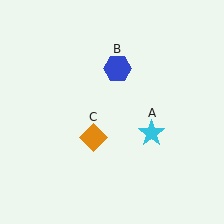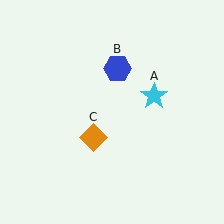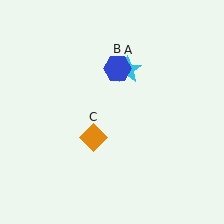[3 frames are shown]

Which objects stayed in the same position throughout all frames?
Blue hexagon (object B) and orange diamond (object C) remained stationary.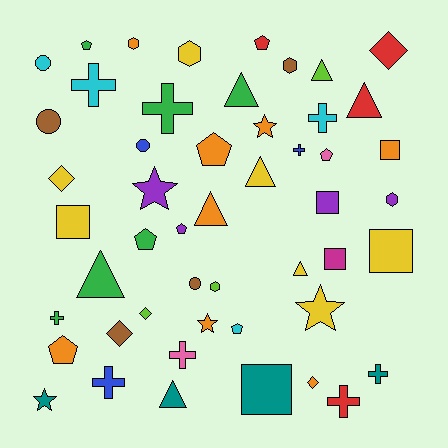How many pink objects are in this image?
There are 2 pink objects.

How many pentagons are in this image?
There are 8 pentagons.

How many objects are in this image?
There are 50 objects.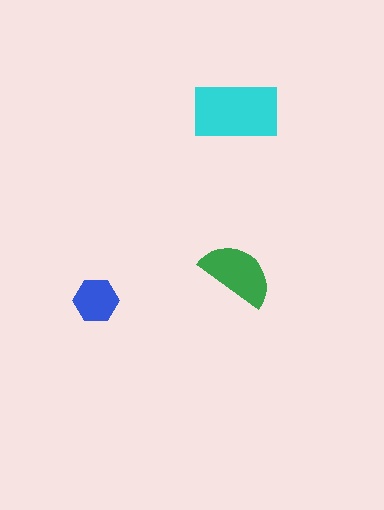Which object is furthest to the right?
The green semicircle is rightmost.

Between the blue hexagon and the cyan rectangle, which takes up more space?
The cyan rectangle.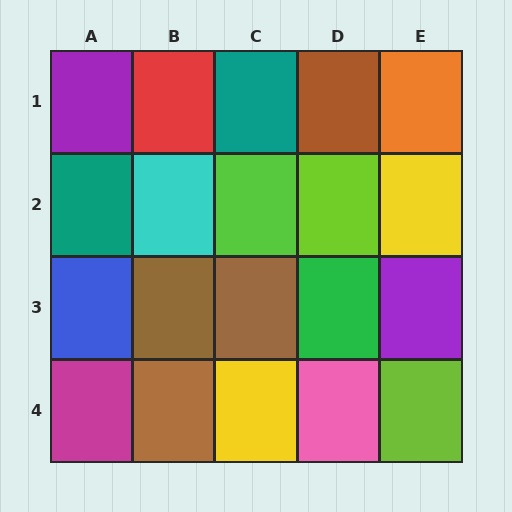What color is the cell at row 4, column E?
Lime.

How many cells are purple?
2 cells are purple.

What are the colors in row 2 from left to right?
Teal, cyan, lime, lime, yellow.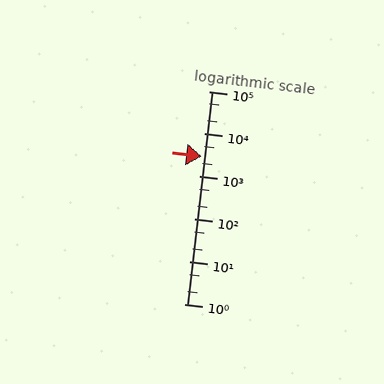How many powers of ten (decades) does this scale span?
The scale spans 5 decades, from 1 to 100000.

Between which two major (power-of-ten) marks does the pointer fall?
The pointer is between 1000 and 10000.